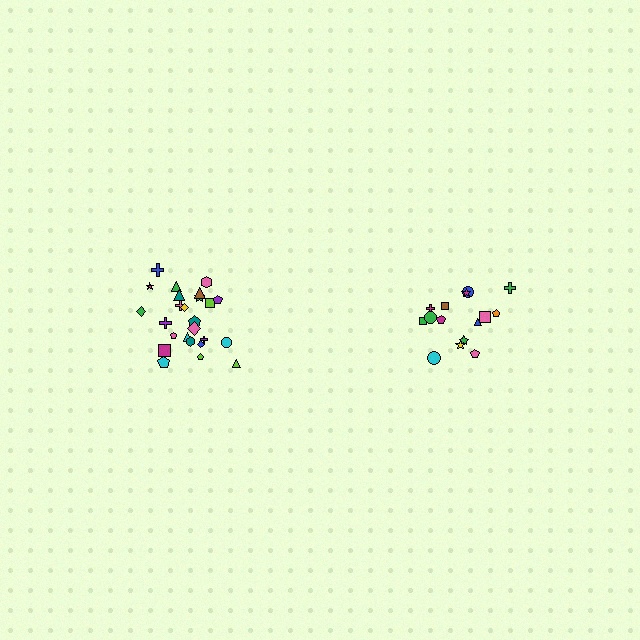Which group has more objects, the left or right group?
The left group.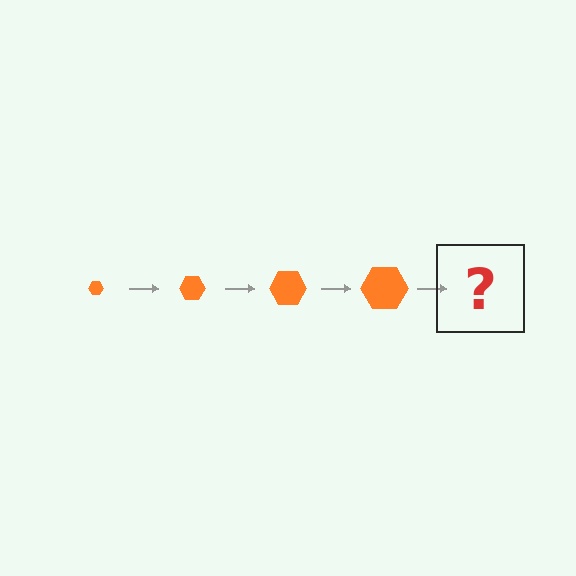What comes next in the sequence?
The next element should be an orange hexagon, larger than the previous one.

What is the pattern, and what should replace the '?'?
The pattern is that the hexagon gets progressively larger each step. The '?' should be an orange hexagon, larger than the previous one.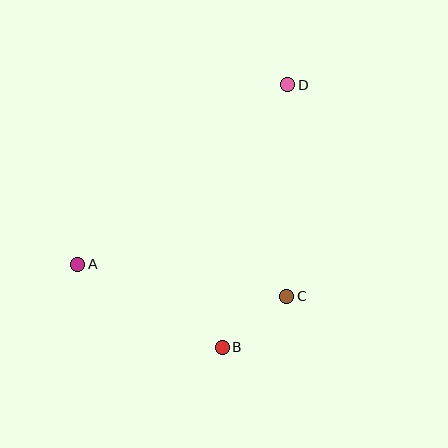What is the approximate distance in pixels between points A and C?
The distance between A and C is approximately 211 pixels.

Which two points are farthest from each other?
Points A and D are farthest from each other.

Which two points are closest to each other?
Points B and C are closest to each other.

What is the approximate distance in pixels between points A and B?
The distance between A and B is approximately 167 pixels.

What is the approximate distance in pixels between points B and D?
The distance between B and D is approximately 270 pixels.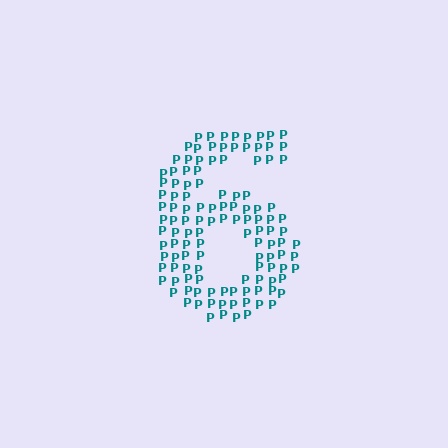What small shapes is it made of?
It is made of small letter P's.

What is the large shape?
The large shape is the digit 6.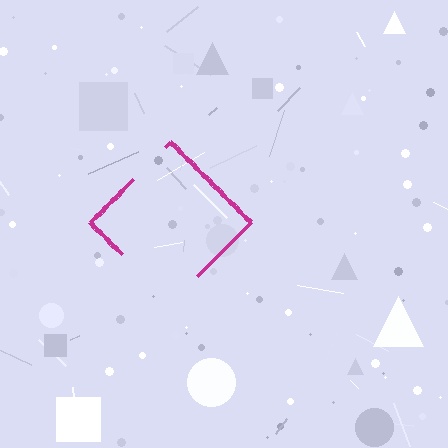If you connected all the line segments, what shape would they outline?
They would outline a diamond.